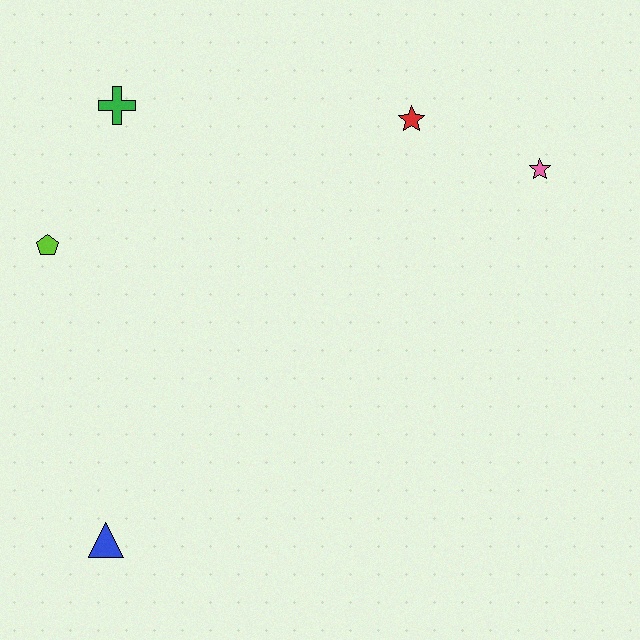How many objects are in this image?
There are 5 objects.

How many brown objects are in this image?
There are no brown objects.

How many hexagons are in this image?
There are no hexagons.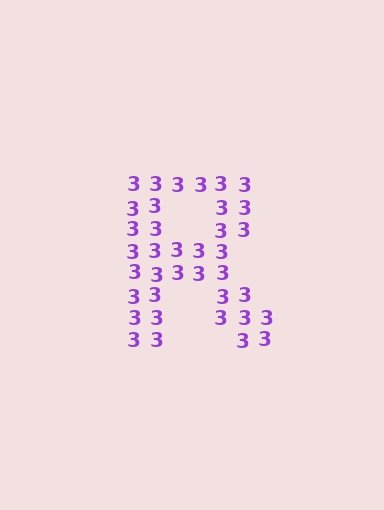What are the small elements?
The small elements are digit 3's.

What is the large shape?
The large shape is the letter R.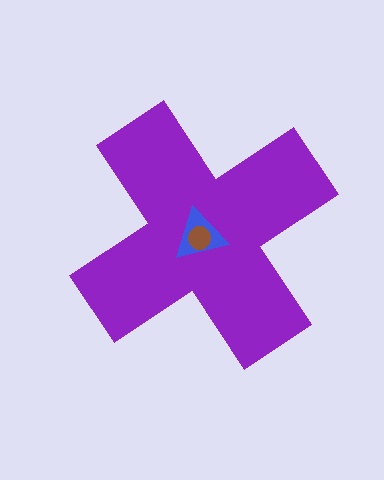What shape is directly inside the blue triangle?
The brown circle.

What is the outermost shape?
The purple cross.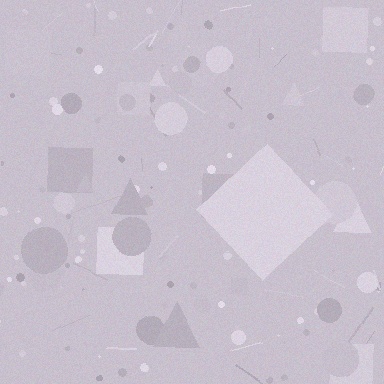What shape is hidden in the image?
A diamond is hidden in the image.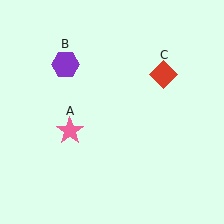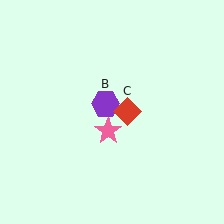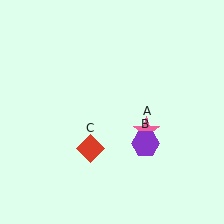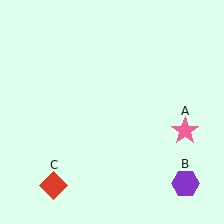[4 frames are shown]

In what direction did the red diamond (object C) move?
The red diamond (object C) moved down and to the left.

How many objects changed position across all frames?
3 objects changed position: pink star (object A), purple hexagon (object B), red diamond (object C).